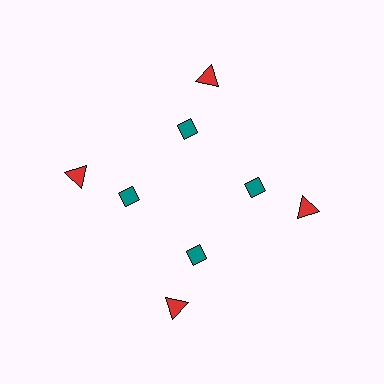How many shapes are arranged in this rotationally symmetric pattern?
There are 8 shapes, arranged in 4 groups of 2.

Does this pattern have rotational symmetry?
Yes, this pattern has 4-fold rotational symmetry. It looks the same after rotating 90 degrees around the center.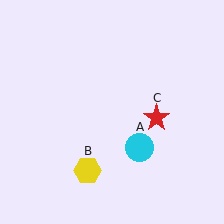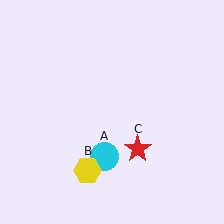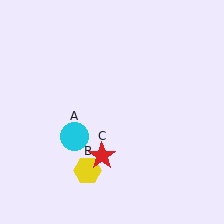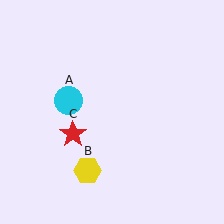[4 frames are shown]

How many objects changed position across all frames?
2 objects changed position: cyan circle (object A), red star (object C).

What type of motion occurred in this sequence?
The cyan circle (object A), red star (object C) rotated clockwise around the center of the scene.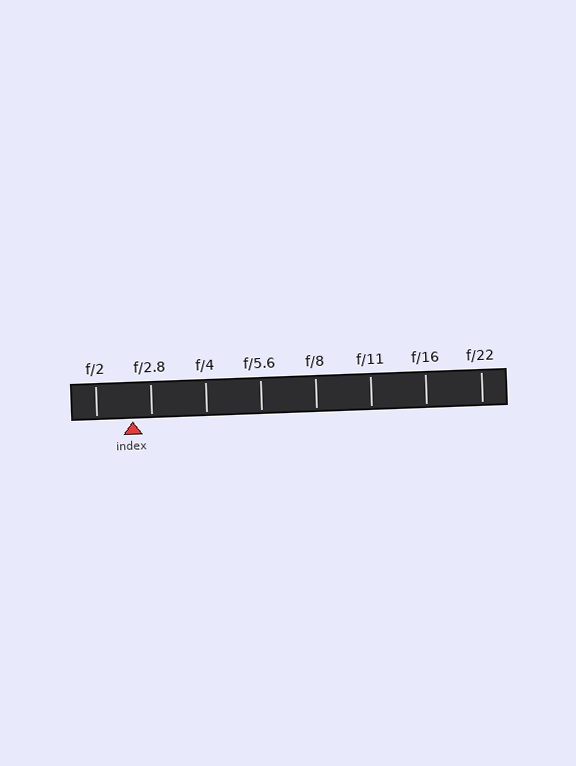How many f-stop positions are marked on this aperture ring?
There are 8 f-stop positions marked.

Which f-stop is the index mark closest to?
The index mark is closest to f/2.8.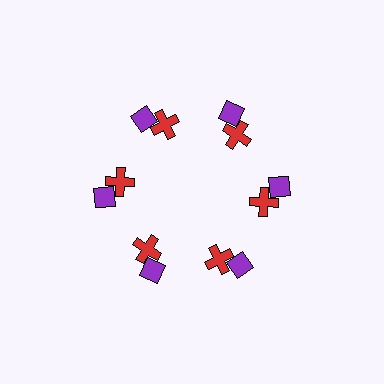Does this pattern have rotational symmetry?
Yes, this pattern has 6-fold rotational symmetry. It looks the same after rotating 60 degrees around the center.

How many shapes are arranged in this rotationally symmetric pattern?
There are 12 shapes, arranged in 6 groups of 2.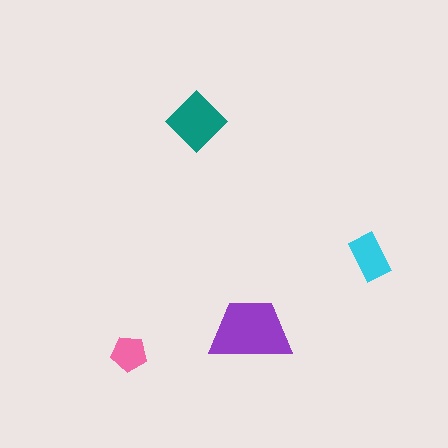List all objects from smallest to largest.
The pink pentagon, the cyan rectangle, the teal diamond, the purple trapezoid.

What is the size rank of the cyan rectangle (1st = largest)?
3rd.